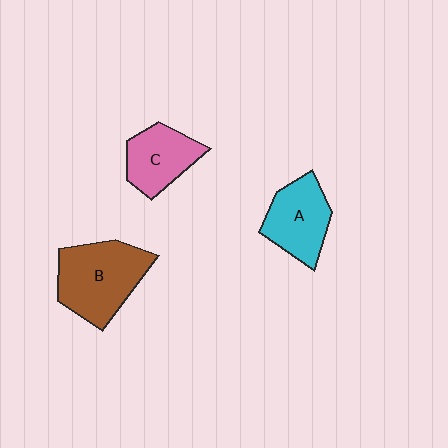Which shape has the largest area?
Shape B (brown).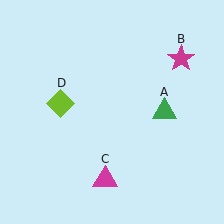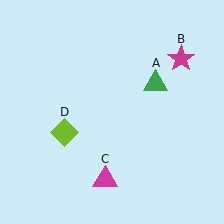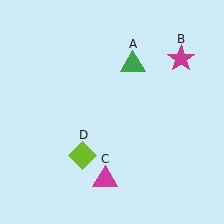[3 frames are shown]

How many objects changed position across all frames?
2 objects changed position: green triangle (object A), lime diamond (object D).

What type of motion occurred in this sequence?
The green triangle (object A), lime diamond (object D) rotated counterclockwise around the center of the scene.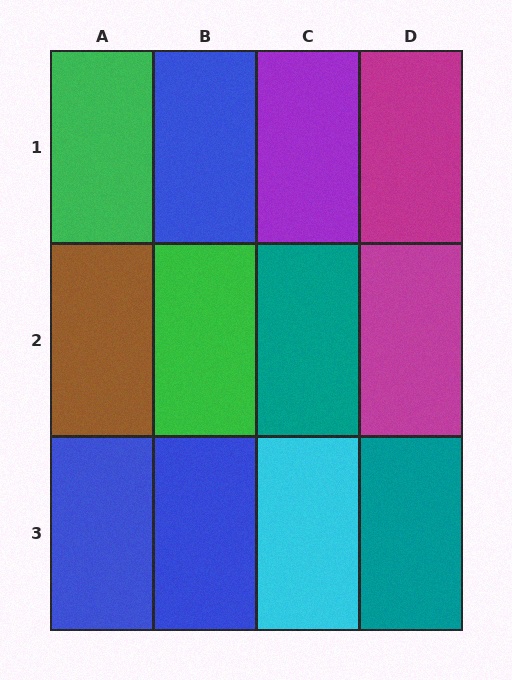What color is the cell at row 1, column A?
Green.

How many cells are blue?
3 cells are blue.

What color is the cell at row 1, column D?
Magenta.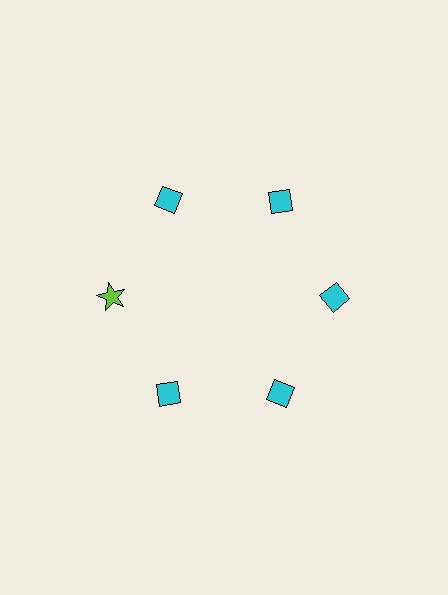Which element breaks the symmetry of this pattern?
The lime star at roughly the 9 o'clock position breaks the symmetry. All other shapes are cyan diamonds.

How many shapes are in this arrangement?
There are 6 shapes arranged in a ring pattern.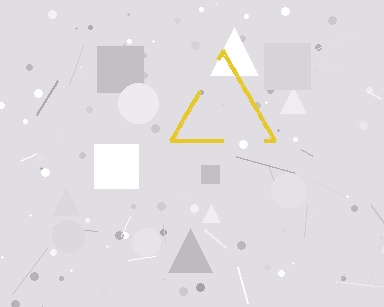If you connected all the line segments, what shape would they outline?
They would outline a triangle.